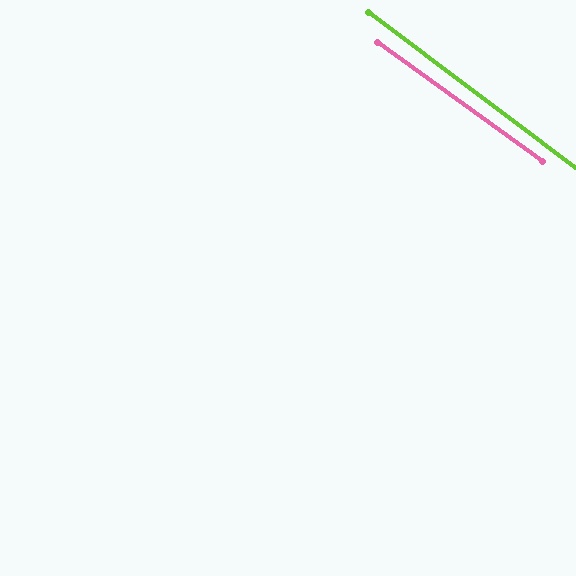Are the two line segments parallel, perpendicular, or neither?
Parallel — their directions differ by only 1.1°.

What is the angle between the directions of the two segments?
Approximately 1 degree.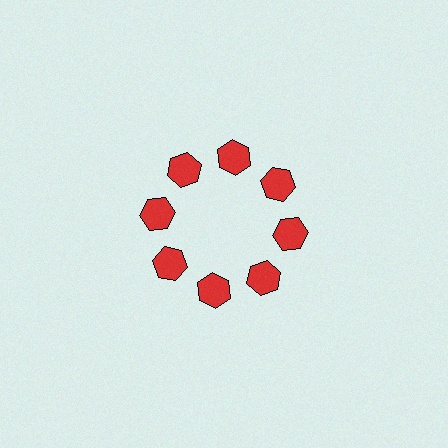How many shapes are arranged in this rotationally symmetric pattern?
There are 8 shapes, arranged in 8 groups of 1.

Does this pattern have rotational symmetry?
Yes, this pattern has 8-fold rotational symmetry. It looks the same after rotating 45 degrees around the center.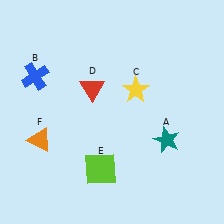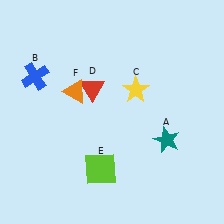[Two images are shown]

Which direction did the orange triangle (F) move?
The orange triangle (F) moved up.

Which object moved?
The orange triangle (F) moved up.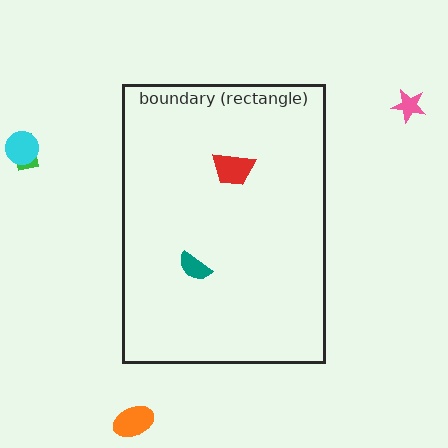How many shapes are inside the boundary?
2 inside, 4 outside.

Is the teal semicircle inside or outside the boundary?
Inside.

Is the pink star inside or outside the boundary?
Outside.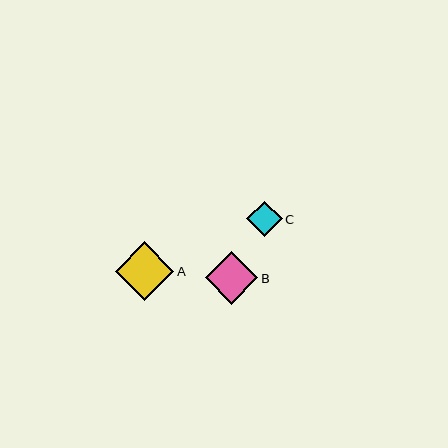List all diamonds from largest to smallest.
From largest to smallest: A, B, C.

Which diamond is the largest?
Diamond A is the largest with a size of approximately 58 pixels.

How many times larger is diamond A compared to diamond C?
Diamond A is approximately 1.6 times the size of diamond C.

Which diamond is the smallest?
Diamond C is the smallest with a size of approximately 36 pixels.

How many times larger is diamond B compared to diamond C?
Diamond B is approximately 1.5 times the size of diamond C.